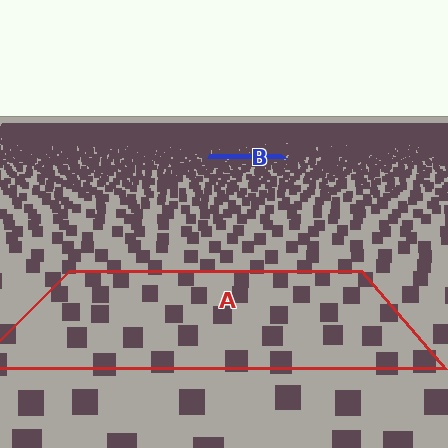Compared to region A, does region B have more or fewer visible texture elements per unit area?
Region B has more texture elements per unit area — they are packed more densely because it is farther away.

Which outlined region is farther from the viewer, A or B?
Region B is farther from the viewer — the texture elements inside it appear smaller and more densely packed.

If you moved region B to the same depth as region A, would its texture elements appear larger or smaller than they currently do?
They would appear larger. At a closer depth, the same texture elements are projected at a bigger on-screen size.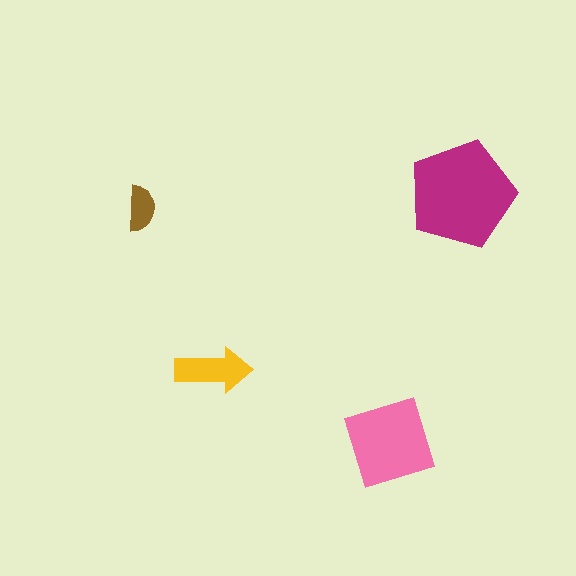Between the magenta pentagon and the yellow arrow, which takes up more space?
The magenta pentagon.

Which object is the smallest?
The brown semicircle.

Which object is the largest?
The magenta pentagon.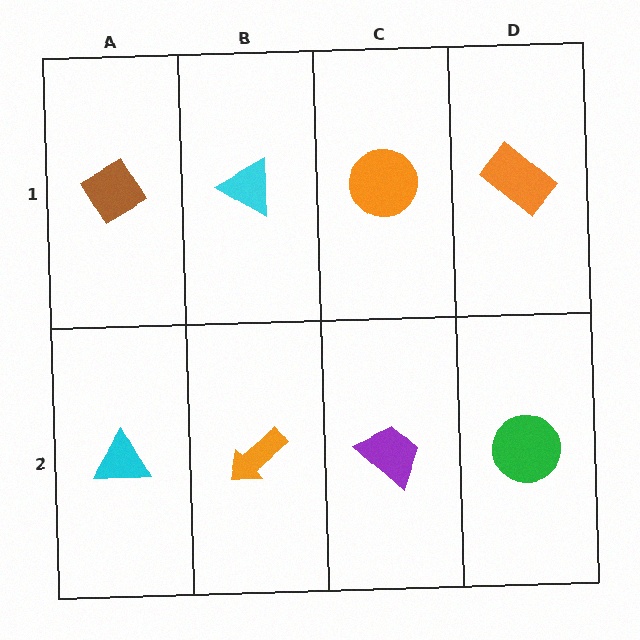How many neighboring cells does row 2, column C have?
3.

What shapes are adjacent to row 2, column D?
An orange rectangle (row 1, column D), a purple trapezoid (row 2, column C).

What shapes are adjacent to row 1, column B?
An orange arrow (row 2, column B), a brown diamond (row 1, column A), an orange circle (row 1, column C).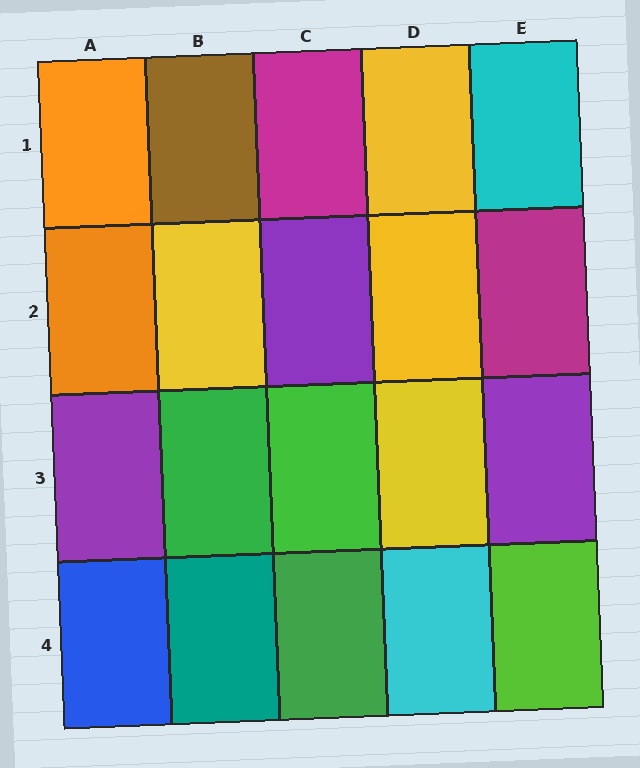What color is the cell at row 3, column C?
Green.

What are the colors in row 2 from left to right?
Orange, yellow, purple, yellow, magenta.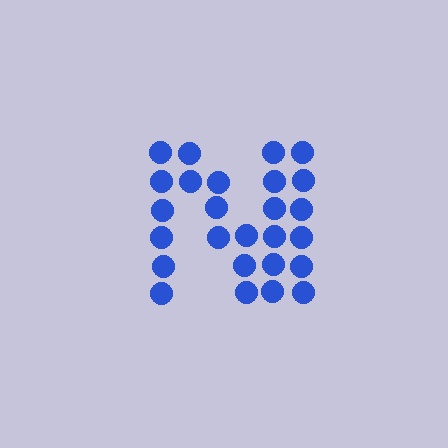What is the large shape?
The large shape is the letter N.